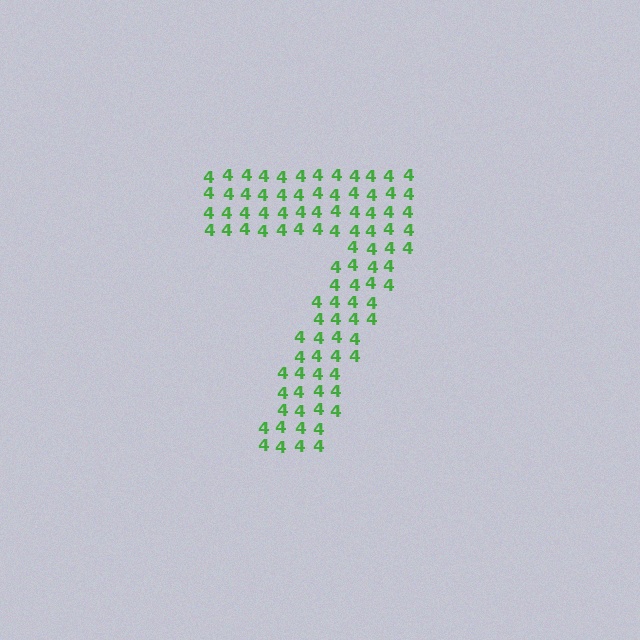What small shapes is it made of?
It is made of small digit 4's.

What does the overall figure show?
The overall figure shows the digit 7.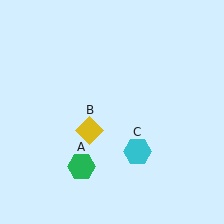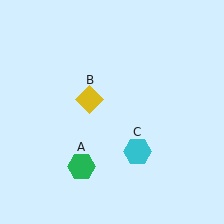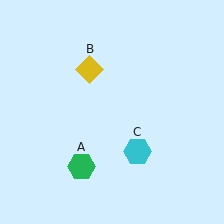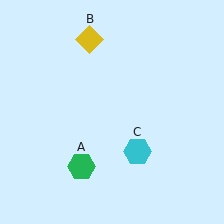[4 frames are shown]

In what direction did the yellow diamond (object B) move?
The yellow diamond (object B) moved up.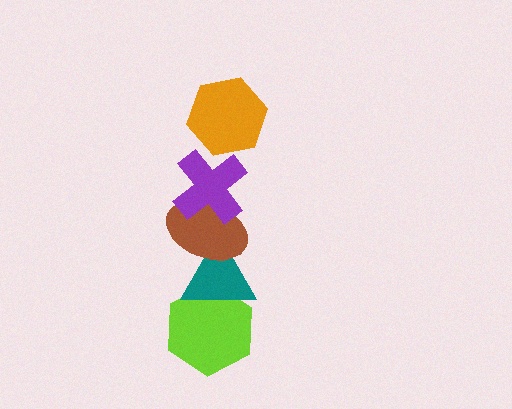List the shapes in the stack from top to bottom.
From top to bottom: the orange hexagon, the purple cross, the brown ellipse, the teal triangle, the lime hexagon.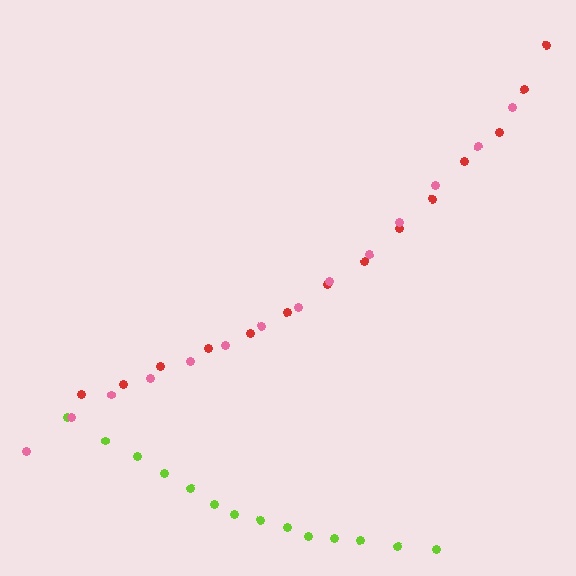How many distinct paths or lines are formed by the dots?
There are 3 distinct paths.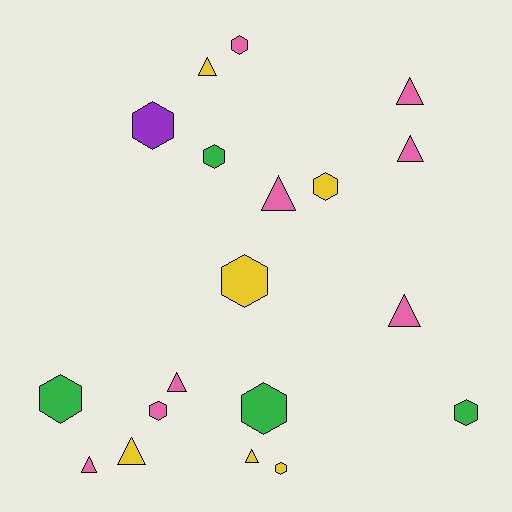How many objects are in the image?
There are 19 objects.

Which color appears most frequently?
Pink, with 8 objects.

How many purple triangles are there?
There are no purple triangles.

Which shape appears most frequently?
Hexagon, with 10 objects.